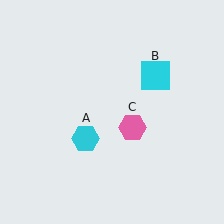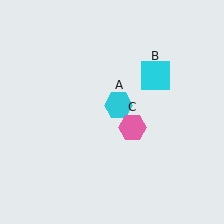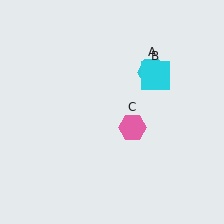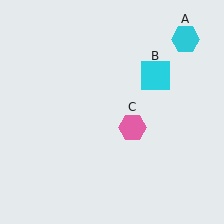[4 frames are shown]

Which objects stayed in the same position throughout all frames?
Cyan square (object B) and pink hexagon (object C) remained stationary.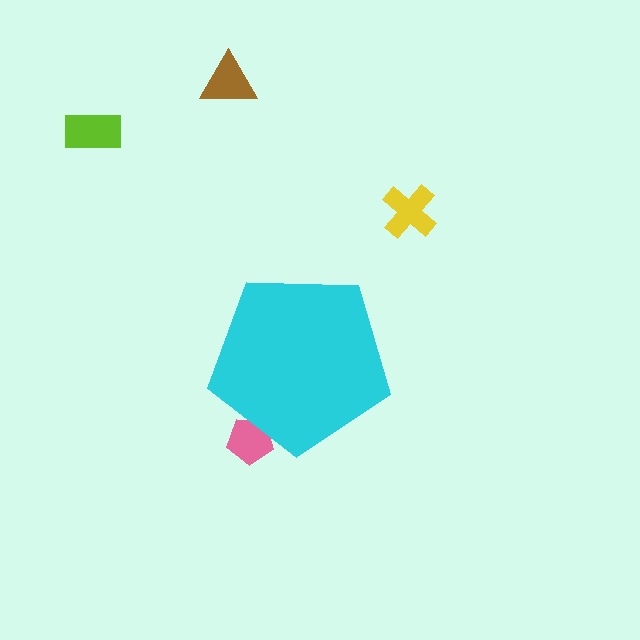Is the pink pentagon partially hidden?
Yes, the pink pentagon is partially hidden behind the cyan pentagon.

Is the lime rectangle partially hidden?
No, the lime rectangle is fully visible.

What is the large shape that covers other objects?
A cyan pentagon.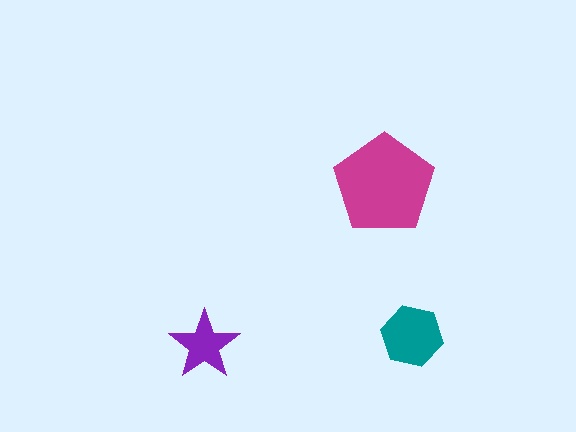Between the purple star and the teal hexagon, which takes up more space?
The teal hexagon.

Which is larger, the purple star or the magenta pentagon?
The magenta pentagon.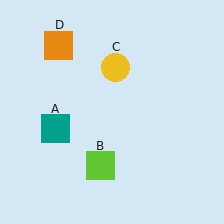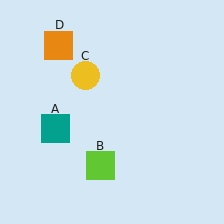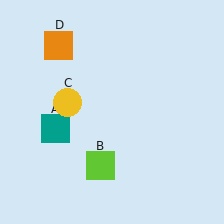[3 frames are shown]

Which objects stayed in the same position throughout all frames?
Teal square (object A) and lime square (object B) and orange square (object D) remained stationary.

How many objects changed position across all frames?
1 object changed position: yellow circle (object C).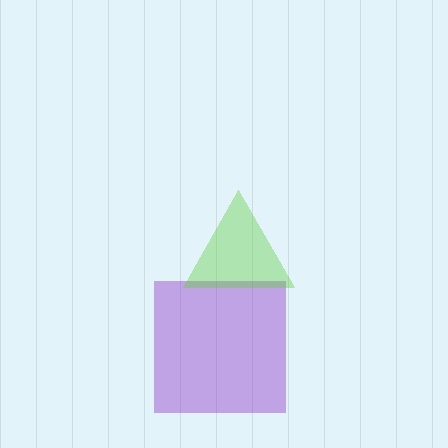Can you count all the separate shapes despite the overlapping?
Yes, there are 2 separate shapes.